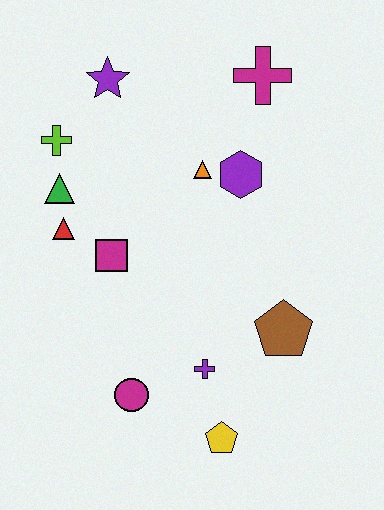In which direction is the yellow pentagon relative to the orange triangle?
The yellow pentagon is below the orange triangle.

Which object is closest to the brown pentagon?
The purple cross is closest to the brown pentagon.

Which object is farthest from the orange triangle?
The yellow pentagon is farthest from the orange triangle.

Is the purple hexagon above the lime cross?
No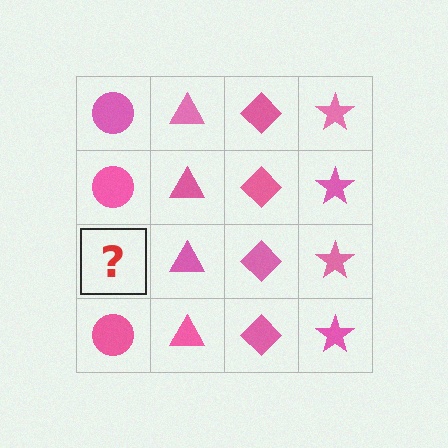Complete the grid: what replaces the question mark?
The question mark should be replaced with a pink circle.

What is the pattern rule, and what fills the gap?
The rule is that each column has a consistent shape. The gap should be filled with a pink circle.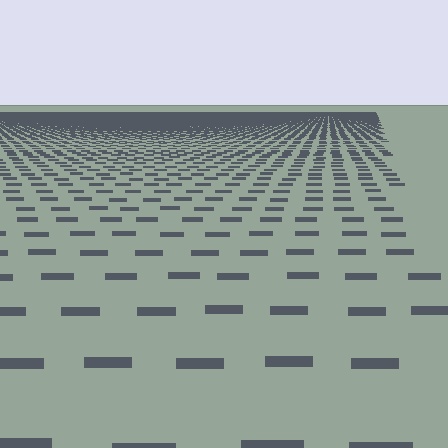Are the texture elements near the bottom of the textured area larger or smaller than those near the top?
Larger. Near the bottom, elements are closer to the viewer and appear at a bigger on-screen size.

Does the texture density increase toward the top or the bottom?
Density increases toward the top.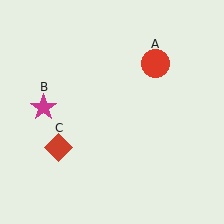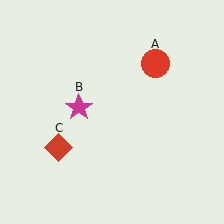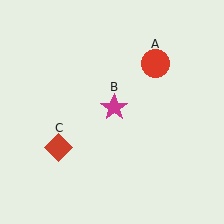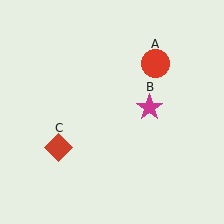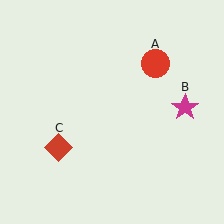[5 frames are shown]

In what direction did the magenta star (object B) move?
The magenta star (object B) moved right.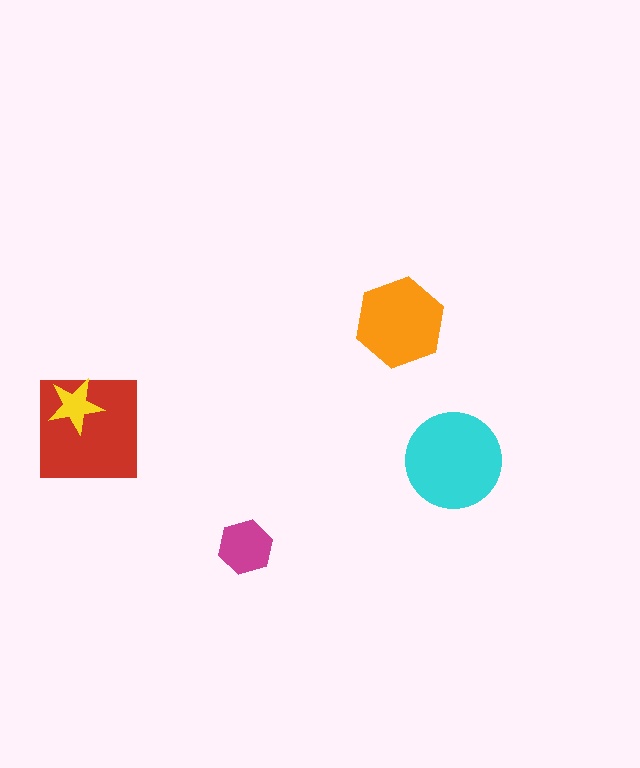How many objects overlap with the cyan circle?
0 objects overlap with the cyan circle.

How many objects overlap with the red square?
1 object overlaps with the red square.